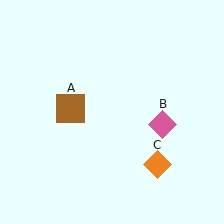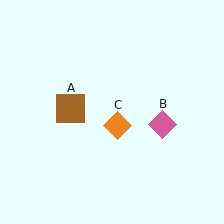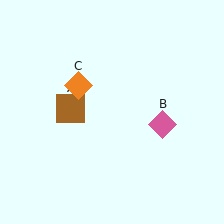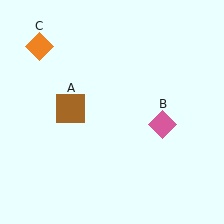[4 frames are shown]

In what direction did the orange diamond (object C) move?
The orange diamond (object C) moved up and to the left.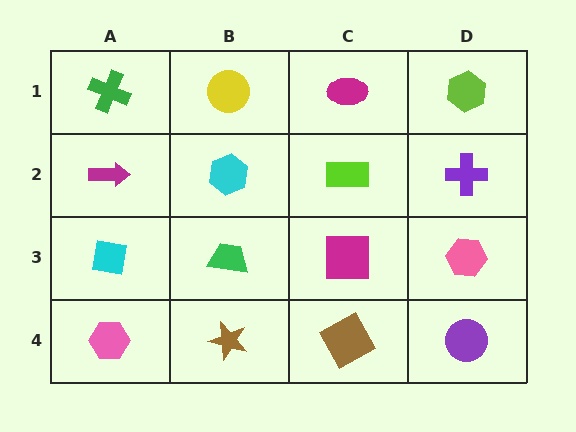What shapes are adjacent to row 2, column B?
A yellow circle (row 1, column B), a green trapezoid (row 3, column B), a magenta arrow (row 2, column A), a lime rectangle (row 2, column C).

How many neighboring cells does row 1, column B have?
3.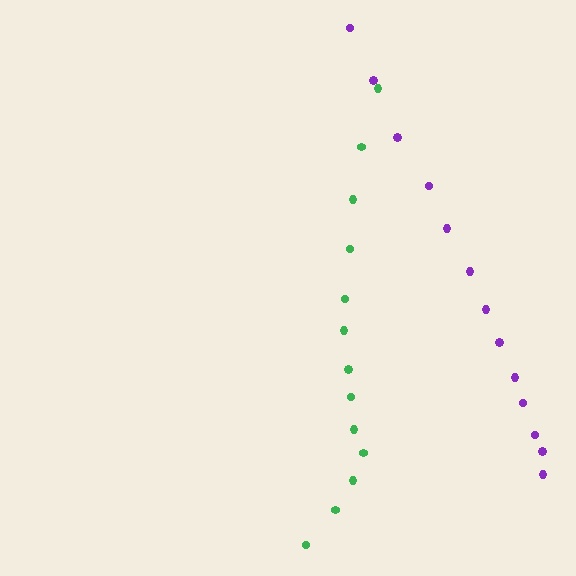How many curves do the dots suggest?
There are 2 distinct paths.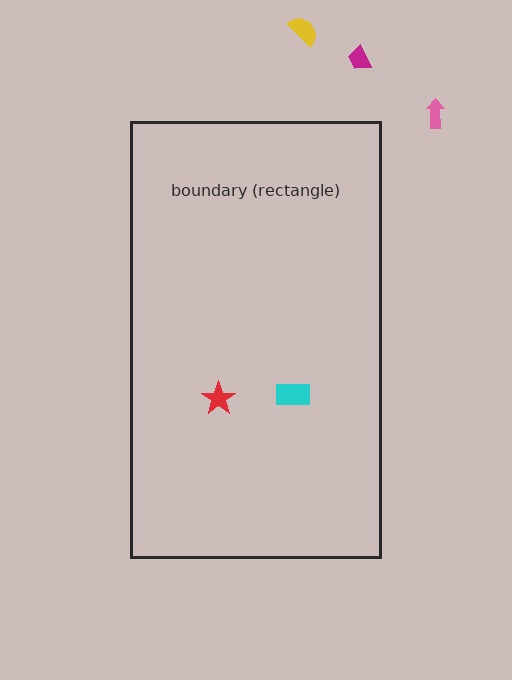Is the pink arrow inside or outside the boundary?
Outside.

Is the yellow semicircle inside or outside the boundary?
Outside.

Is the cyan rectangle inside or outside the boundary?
Inside.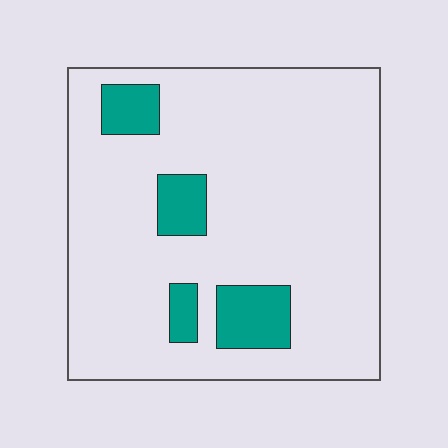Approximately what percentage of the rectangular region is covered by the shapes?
Approximately 15%.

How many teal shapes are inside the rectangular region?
4.